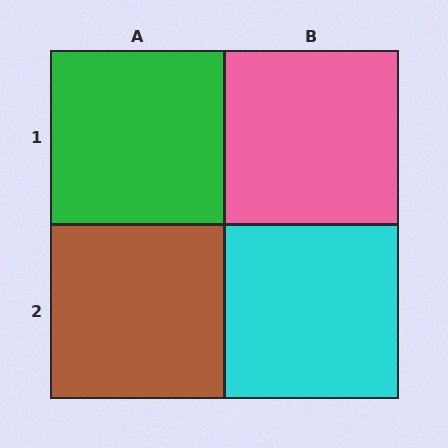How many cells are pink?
1 cell is pink.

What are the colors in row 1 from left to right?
Green, pink.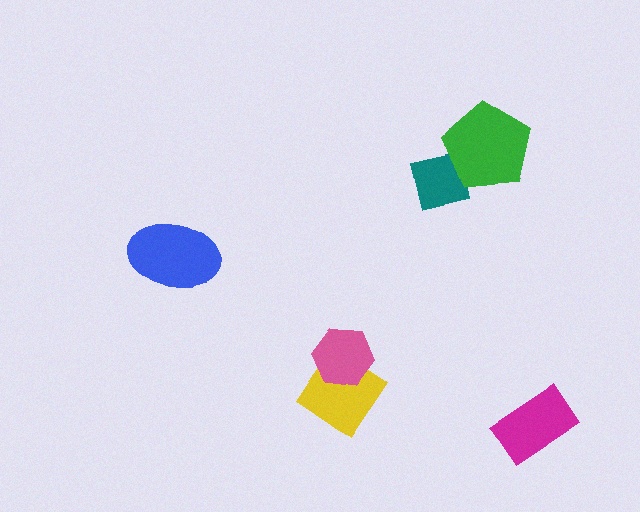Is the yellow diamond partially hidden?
Yes, it is partially covered by another shape.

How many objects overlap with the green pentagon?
1 object overlaps with the green pentagon.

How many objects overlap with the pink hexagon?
1 object overlaps with the pink hexagon.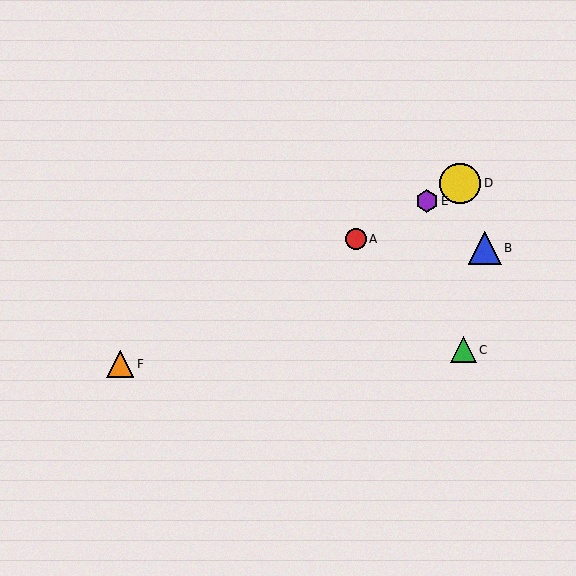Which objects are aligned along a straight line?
Objects A, D, E, F are aligned along a straight line.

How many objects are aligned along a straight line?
4 objects (A, D, E, F) are aligned along a straight line.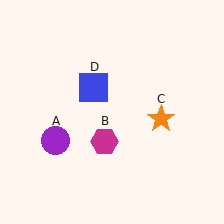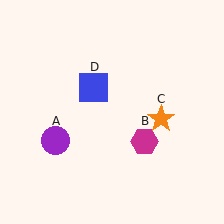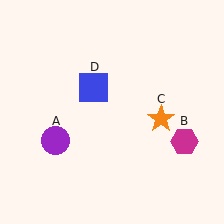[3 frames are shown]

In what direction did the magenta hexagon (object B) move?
The magenta hexagon (object B) moved right.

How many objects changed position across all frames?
1 object changed position: magenta hexagon (object B).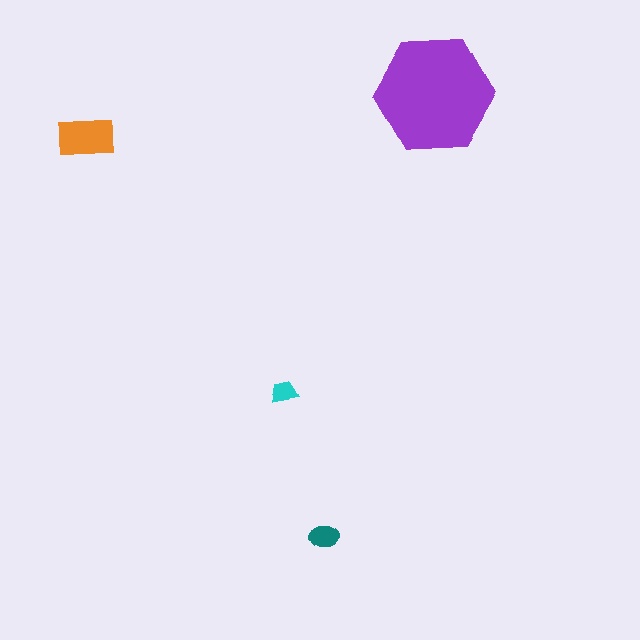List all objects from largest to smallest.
The purple hexagon, the orange rectangle, the teal ellipse, the cyan trapezoid.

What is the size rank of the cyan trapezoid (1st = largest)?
4th.